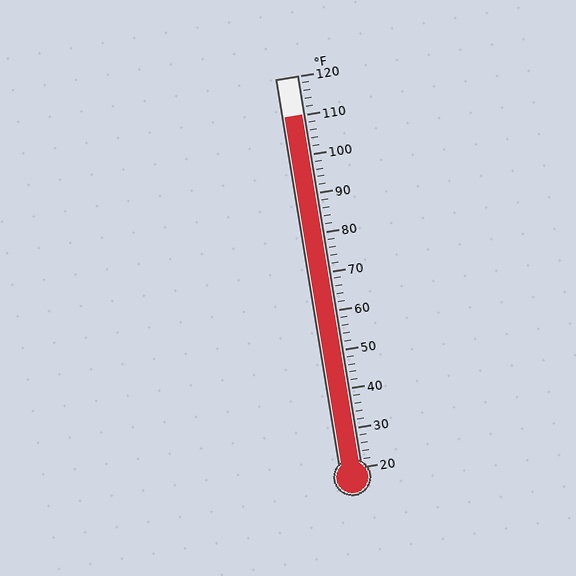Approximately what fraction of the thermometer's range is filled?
The thermometer is filled to approximately 90% of its range.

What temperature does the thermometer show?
The thermometer shows approximately 110°F.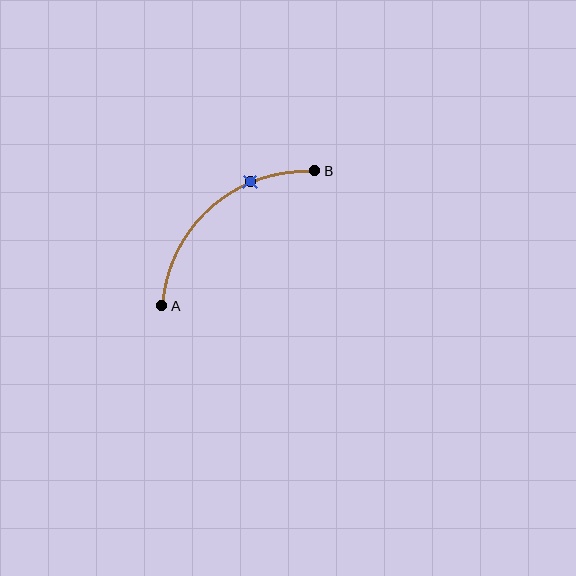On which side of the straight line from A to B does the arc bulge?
The arc bulges above and to the left of the straight line connecting A and B.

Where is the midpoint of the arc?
The arc midpoint is the point on the curve farthest from the straight line joining A and B. It sits above and to the left of that line.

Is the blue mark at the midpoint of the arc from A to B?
No. The blue mark lies on the arc but is closer to endpoint B. The arc midpoint would be at the point on the curve equidistant along the arc from both A and B.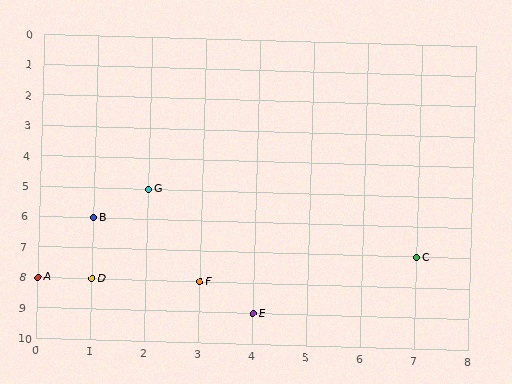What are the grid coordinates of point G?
Point G is at grid coordinates (2, 5).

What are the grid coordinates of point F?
Point F is at grid coordinates (3, 8).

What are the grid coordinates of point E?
Point E is at grid coordinates (4, 9).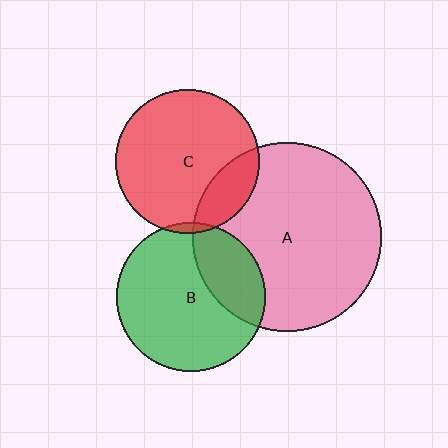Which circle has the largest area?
Circle A (pink).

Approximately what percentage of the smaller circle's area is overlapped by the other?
Approximately 20%.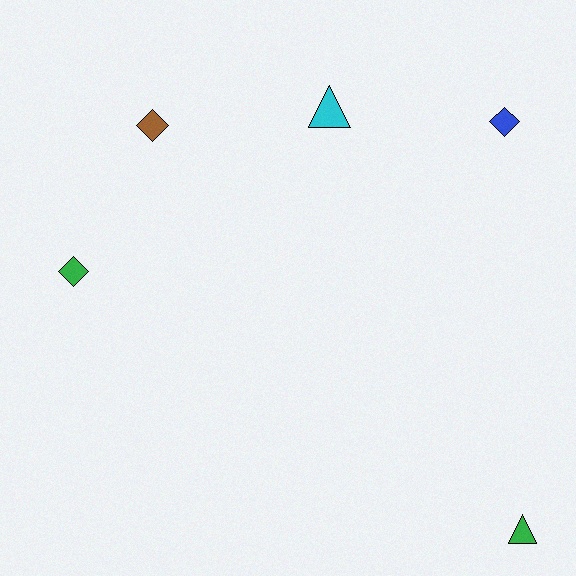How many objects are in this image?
There are 5 objects.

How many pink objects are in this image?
There are no pink objects.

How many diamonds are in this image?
There are 3 diamonds.